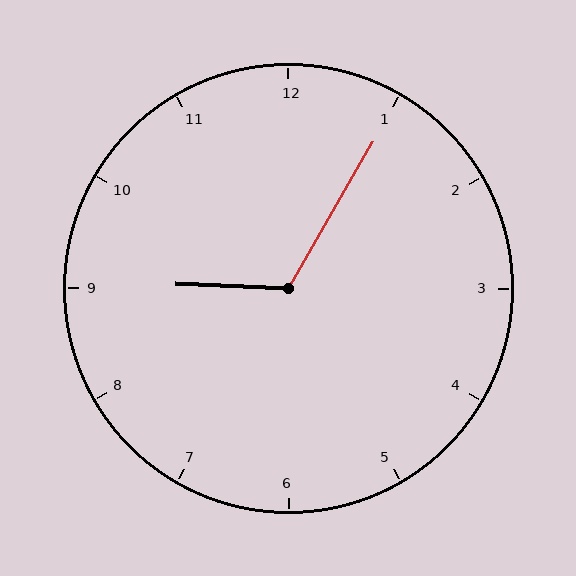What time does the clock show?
9:05.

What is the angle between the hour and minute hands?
Approximately 118 degrees.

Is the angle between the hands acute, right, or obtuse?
It is obtuse.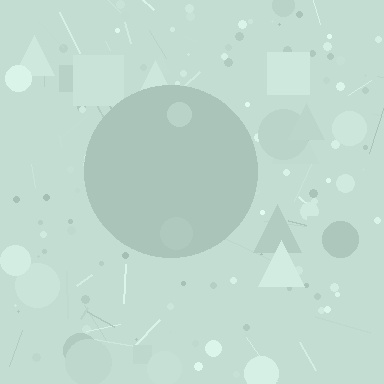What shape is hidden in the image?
A circle is hidden in the image.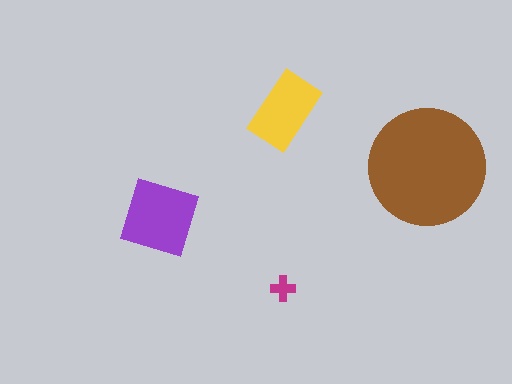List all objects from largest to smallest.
The brown circle, the purple diamond, the yellow rectangle, the magenta cross.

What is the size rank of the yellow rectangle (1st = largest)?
3rd.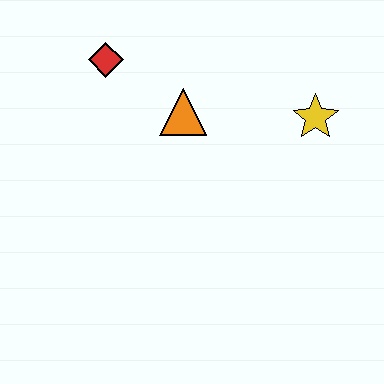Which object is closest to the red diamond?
The orange triangle is closest to the red diamond.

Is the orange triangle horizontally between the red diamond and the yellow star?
Yes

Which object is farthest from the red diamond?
The yellow star is farthest from the red diamond.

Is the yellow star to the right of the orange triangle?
Yes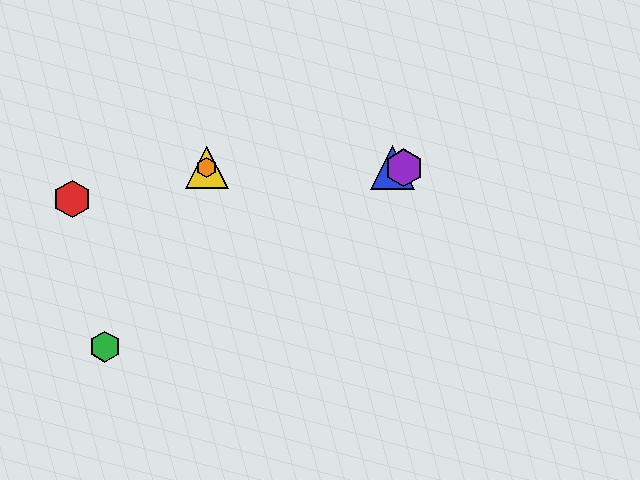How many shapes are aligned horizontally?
4 shapes (the blue triangle, the yellow triangle, the purple hexagon, the orange hexagon) are aligned horizontally.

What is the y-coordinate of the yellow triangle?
The yellow triangle is at y≈168.